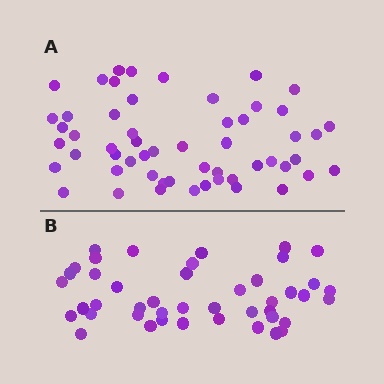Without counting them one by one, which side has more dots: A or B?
Region A (the top region) has more dots.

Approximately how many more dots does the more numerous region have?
Region A has roughly 12 or so more dots than region B.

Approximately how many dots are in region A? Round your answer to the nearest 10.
About 60 dots. (The exact count is 55, which rounds to 60.)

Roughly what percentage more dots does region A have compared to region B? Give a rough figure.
About 25% more.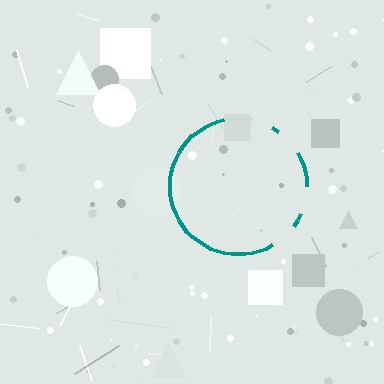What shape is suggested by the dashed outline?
The dashed outline suggests a circle.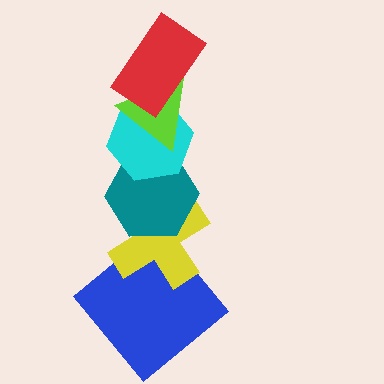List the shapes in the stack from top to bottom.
From top to bottom: the red rectangle, the lime triangle, the cyan hexagon, the teal hexagon, the yellow cross, the blue diamond.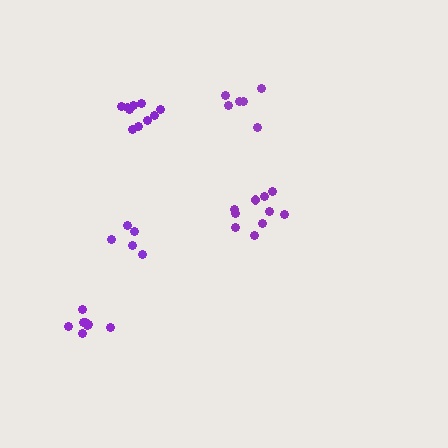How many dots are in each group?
Group 1: 10 dots, Group 2: 5 dots, Group 3: 8 dots, Group 4: 6 dots, Group 5: 10 dots (39 total).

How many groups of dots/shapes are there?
There are 5 groups.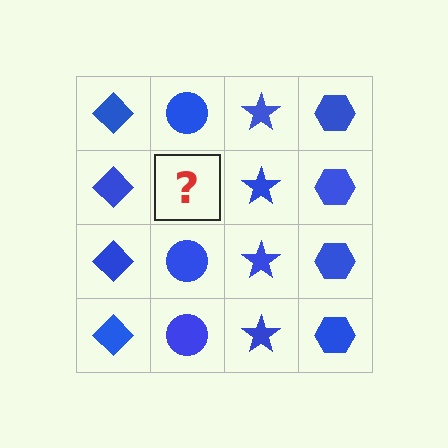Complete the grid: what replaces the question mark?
The question mark should be replaced with a blue circle.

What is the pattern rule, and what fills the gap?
The rule is that each column has a consistent shape. The gap should be filled with a blue circle.